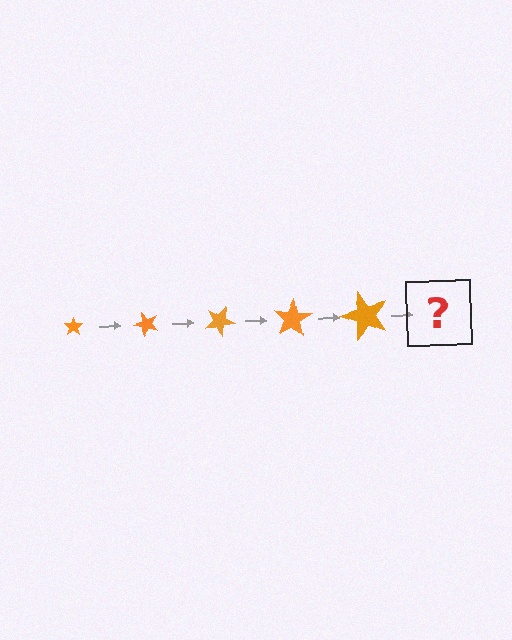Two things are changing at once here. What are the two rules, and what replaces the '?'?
The two rules are that the star grows larger each step and it rotates 50 degrees each step. The '?' should be a star, larger than the previous one and rotated 250 degrees from the start.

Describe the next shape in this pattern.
It should be a star, larger than the previous one and rotated 250 degrees from the start.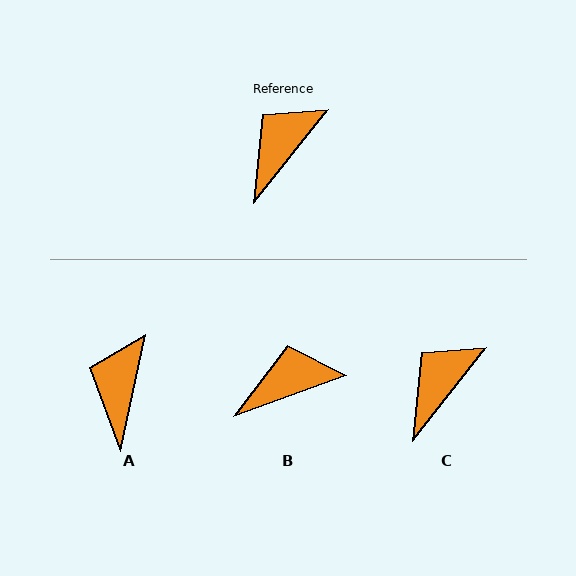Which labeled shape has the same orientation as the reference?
C.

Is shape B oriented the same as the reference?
No, it is off by about 32 degrees.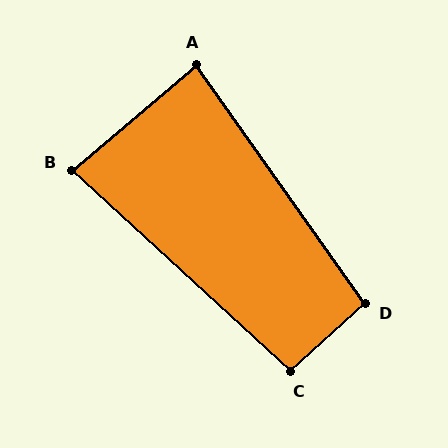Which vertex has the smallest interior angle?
B, at approximately 83 degrees.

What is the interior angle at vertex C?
Approximately 95 degrees (obtuse).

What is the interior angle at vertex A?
Approximately 85 degrees (acute).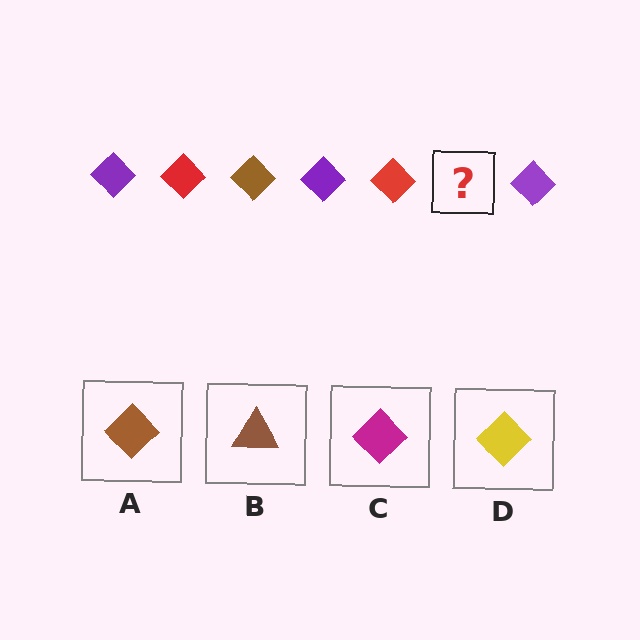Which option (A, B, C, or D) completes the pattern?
A.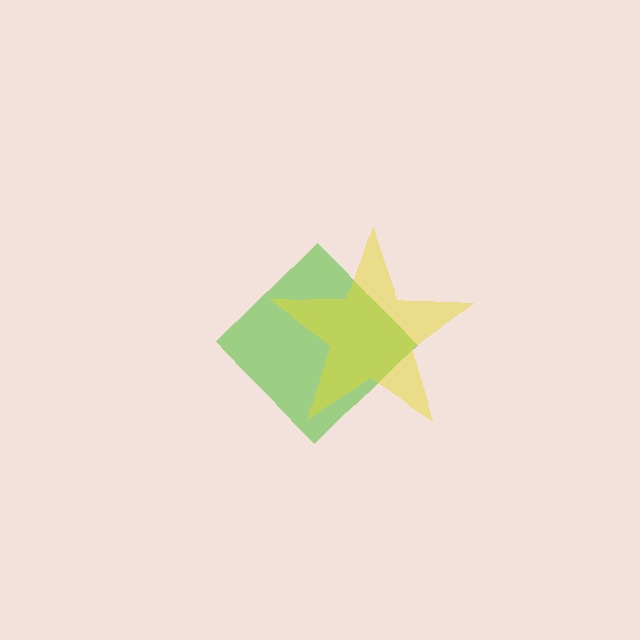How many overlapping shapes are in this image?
There are 2 overlapping shapes in the image.